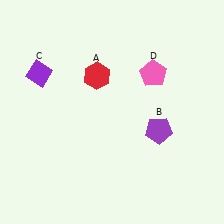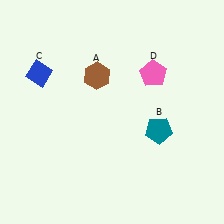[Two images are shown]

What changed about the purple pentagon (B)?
In Image 1, B is purple. In Image 2, it changed to teal.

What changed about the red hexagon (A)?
In Image 1, A is red. In Image 2, it changed to brown.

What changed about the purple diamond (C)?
In Image 1, C is purple. In Image 2, it changed to blue.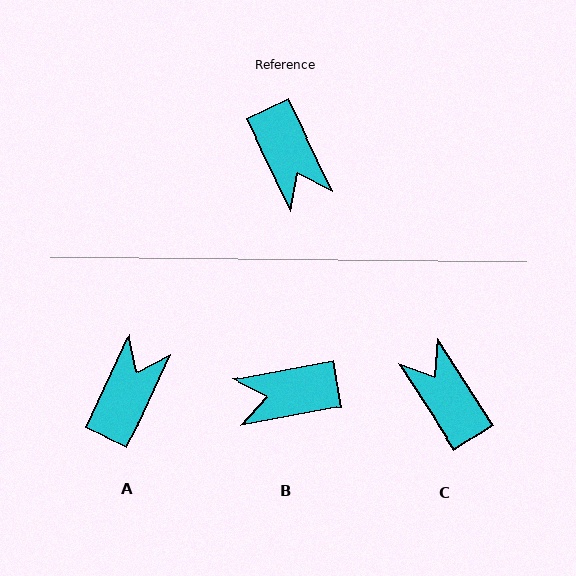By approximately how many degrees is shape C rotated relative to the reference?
Approximately 173 degrees clockwise.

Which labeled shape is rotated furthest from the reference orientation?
C, about 173 degrees away.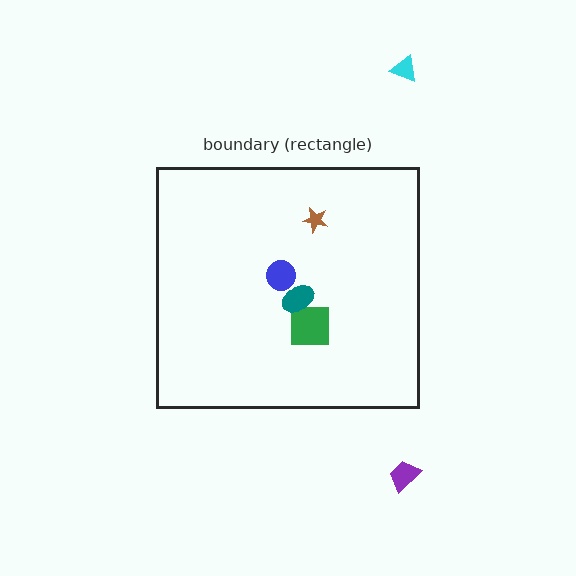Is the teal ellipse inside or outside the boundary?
Inside.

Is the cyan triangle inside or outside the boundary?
Outside.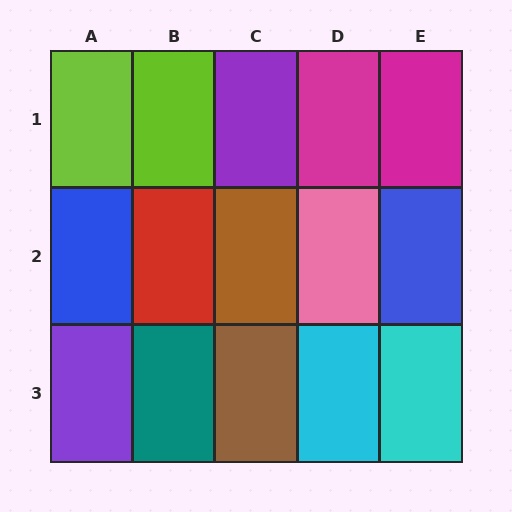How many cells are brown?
2 cells are brown.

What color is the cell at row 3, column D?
Cyan.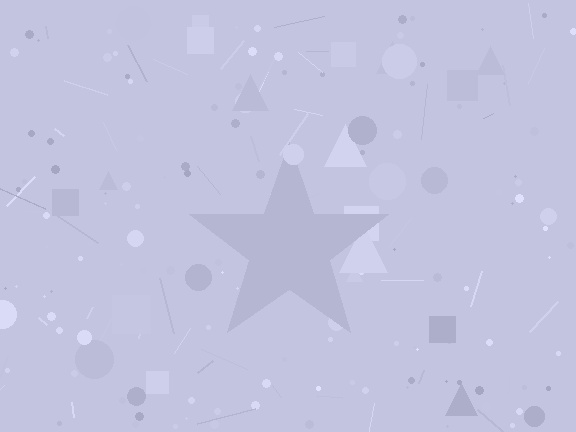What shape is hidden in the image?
A star is hidden in the image.